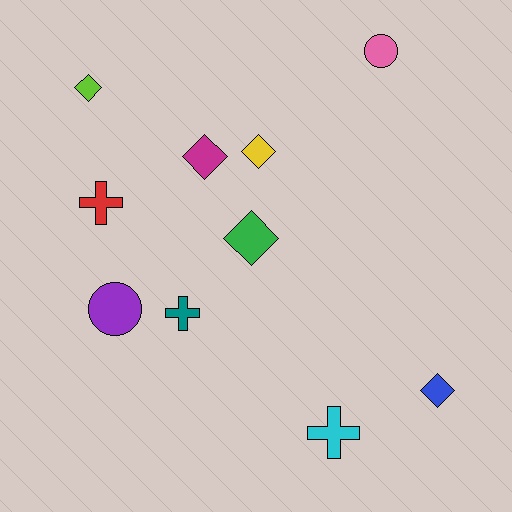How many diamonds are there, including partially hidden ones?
There are 5 diamonds.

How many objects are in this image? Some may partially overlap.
There are 10 objects.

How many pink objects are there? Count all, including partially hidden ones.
There is 1 pink object.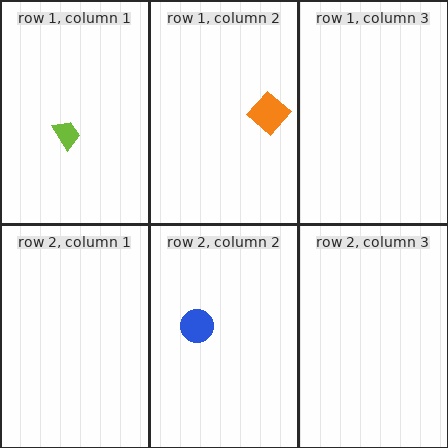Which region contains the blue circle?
The row 2, column 2 region.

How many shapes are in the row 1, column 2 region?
1.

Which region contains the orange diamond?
The row 1, column 2 region.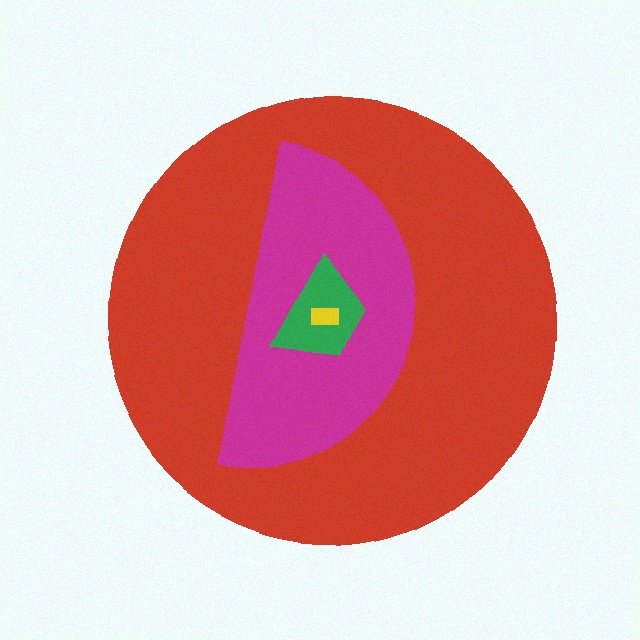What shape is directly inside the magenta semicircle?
The green trapezoid.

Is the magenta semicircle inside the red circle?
Yes.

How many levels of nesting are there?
4.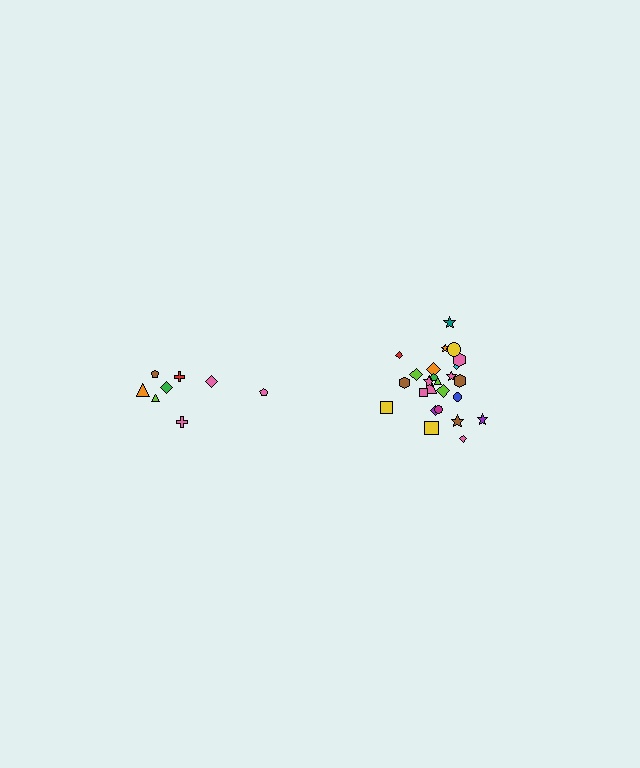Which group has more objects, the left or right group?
The right group.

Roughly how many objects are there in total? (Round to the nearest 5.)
Roughly 35 objects in total.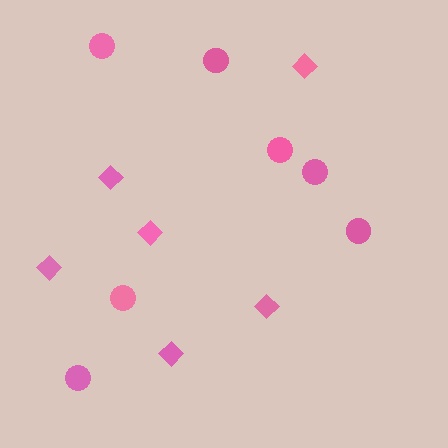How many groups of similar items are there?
There are 2 groups: one group of diamonds (6) and one group of circles (7).